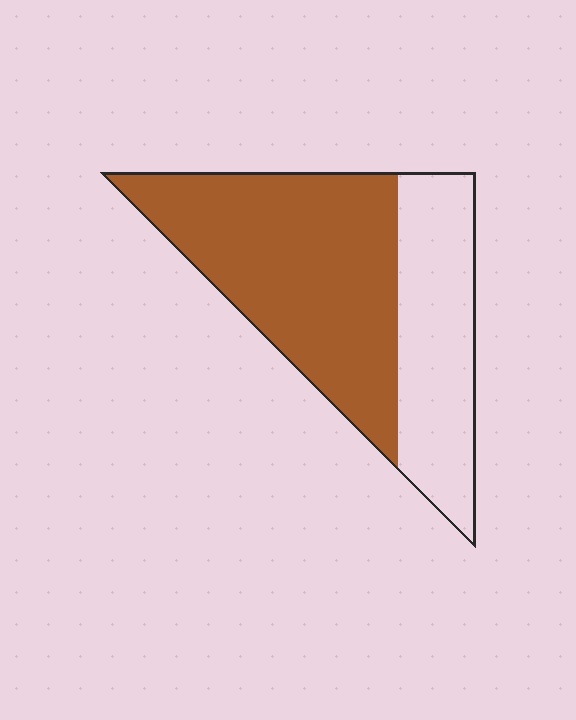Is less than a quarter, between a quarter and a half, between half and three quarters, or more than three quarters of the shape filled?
Between half and three quarters.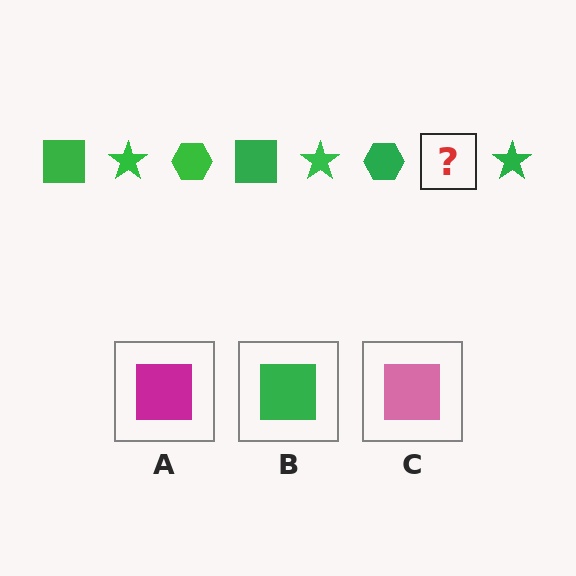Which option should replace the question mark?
Option B.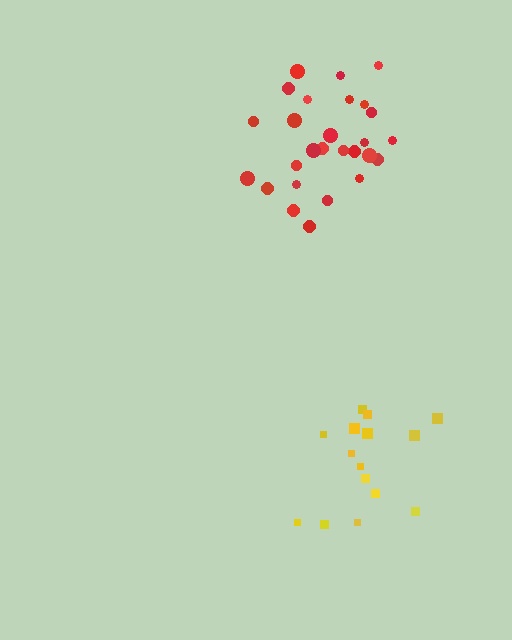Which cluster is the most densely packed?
Red.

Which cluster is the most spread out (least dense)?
Yellow.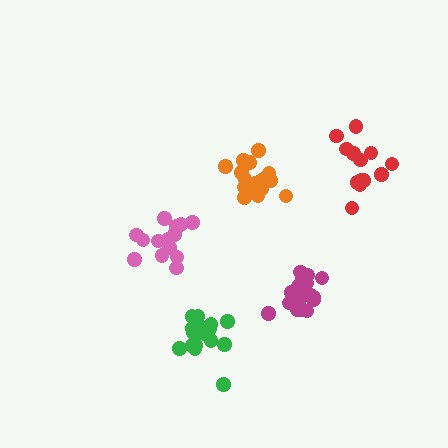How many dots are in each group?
Group 1: 13 dots, Group 2: 18 dots, Group 3: 17 dots, Group 4: 19 dots, Group 5: 14 dots (81 total).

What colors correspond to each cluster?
The clusters are colored: red, green, orange, magenta, pink.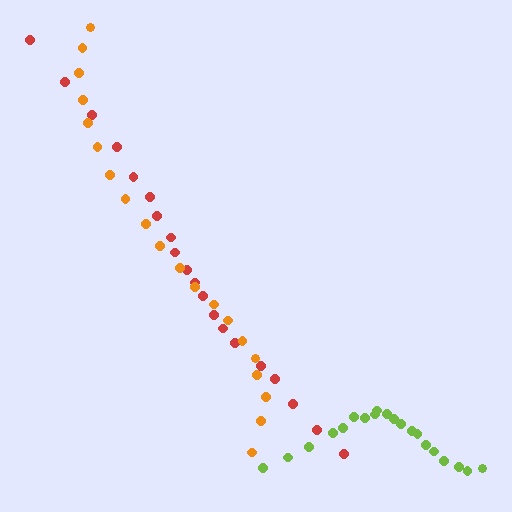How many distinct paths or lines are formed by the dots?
There are 3 distinct paths.